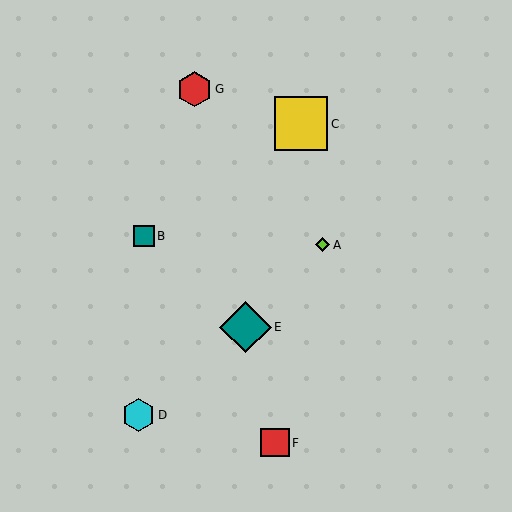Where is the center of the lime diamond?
The center of the lime diamond is at (322, 245).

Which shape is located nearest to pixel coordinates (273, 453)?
The red square (labeled F) at (275, 443) is nearest to that location.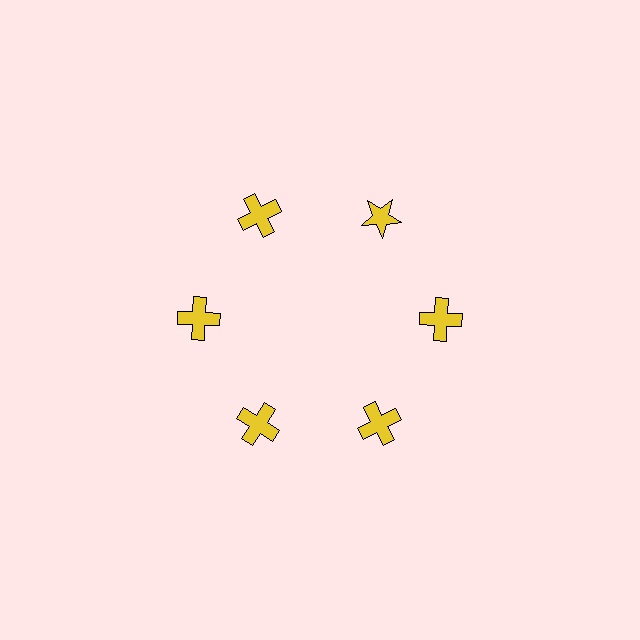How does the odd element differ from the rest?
It has a different shape: star instead of cross.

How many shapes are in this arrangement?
There are 6 shapes arranged in a ring pattern.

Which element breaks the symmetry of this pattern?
The yellow star at roughly the 1 o'clock position breaks the symmetry. All other shapes are yellow crosses.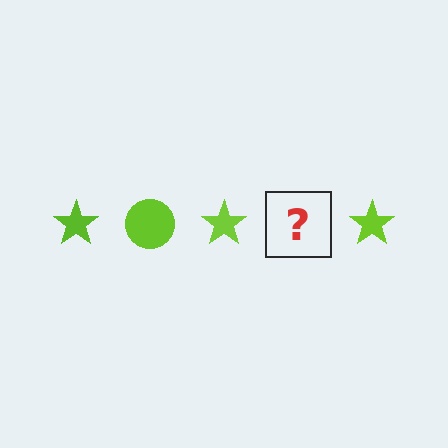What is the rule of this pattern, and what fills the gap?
The rule is that the pattern cycles through star, circle shapes in lime. The gap should be filled with a lime circle.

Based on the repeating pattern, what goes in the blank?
The blank should be a lime circle.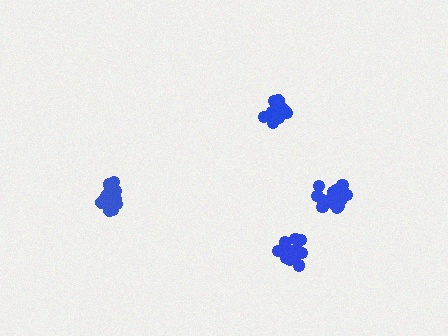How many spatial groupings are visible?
There are 4 spatial groupings.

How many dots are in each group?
Group 1: 15 dots, Group 2: 18 dots, Group 3: 15 dots, Group 4: 18 dots (66 total).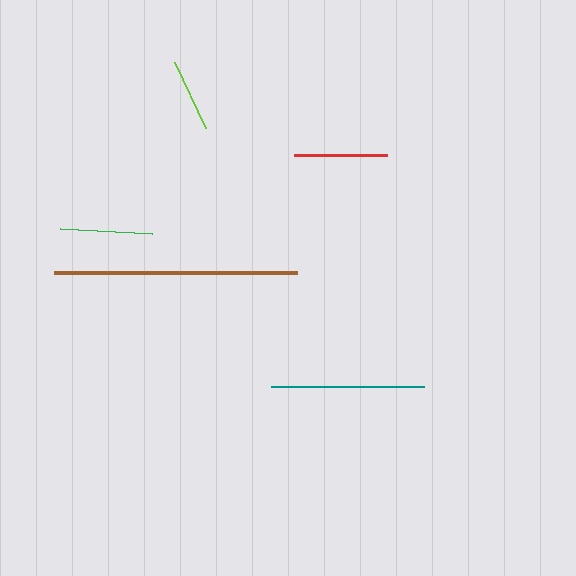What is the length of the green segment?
The green segment is approximately 92 pixels long.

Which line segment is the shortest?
The lime line is the shortest at approximately 73 pixels.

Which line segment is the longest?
The brown line is the longest at approximately 243 pixels.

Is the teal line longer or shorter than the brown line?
The brown line is longer than the teal line.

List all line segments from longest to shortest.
From longest to shortest: brown, teal, red, green, lime.